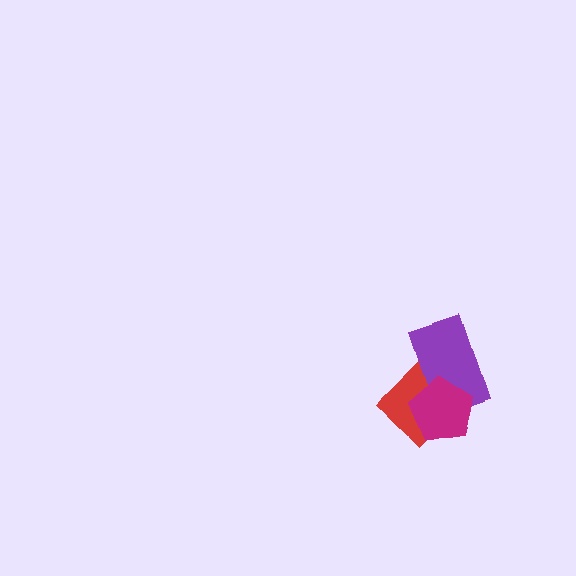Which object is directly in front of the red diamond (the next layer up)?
The purple rectangle is directly in front of the red diamond.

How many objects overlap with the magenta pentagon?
2 objects overlap with the magenta pentagon.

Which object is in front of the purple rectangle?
The magenta pentagon is in front of the purple rectangle.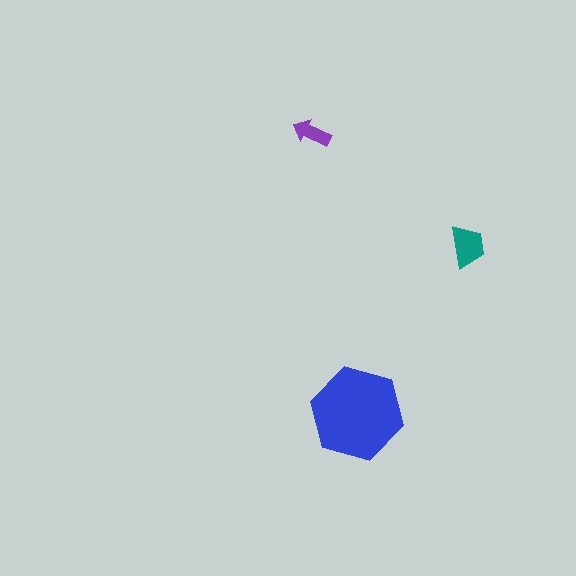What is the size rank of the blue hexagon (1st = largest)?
1st.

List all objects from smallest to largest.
The purple arrow, the teal trapezoid, the blue hexagon.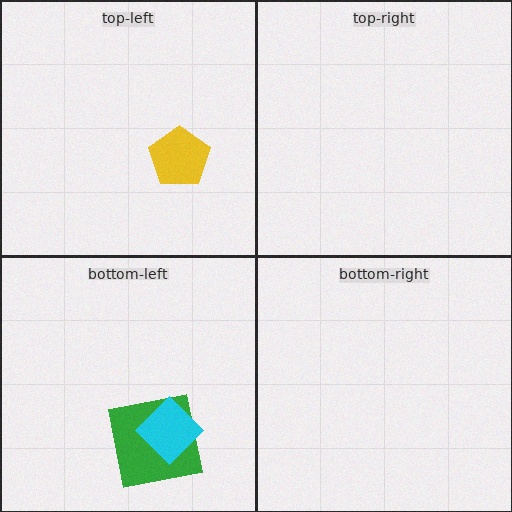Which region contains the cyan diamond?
The bottom-left region.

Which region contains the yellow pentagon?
The top-left region.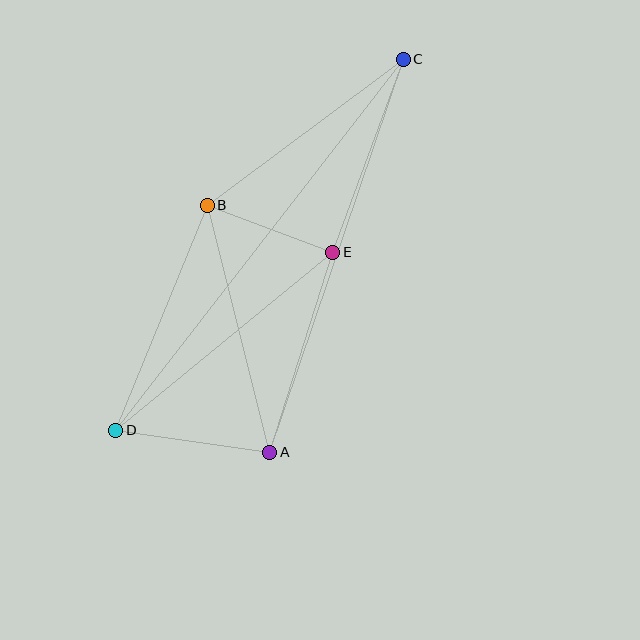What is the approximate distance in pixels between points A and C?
The distance between A and C is approximately 415 pixels.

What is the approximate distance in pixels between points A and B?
The distance between A and B is approximately 254 pixels.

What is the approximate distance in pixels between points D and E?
The distance between D and E is approximately 281 pixels.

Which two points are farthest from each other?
Points C and D are farthest from each other.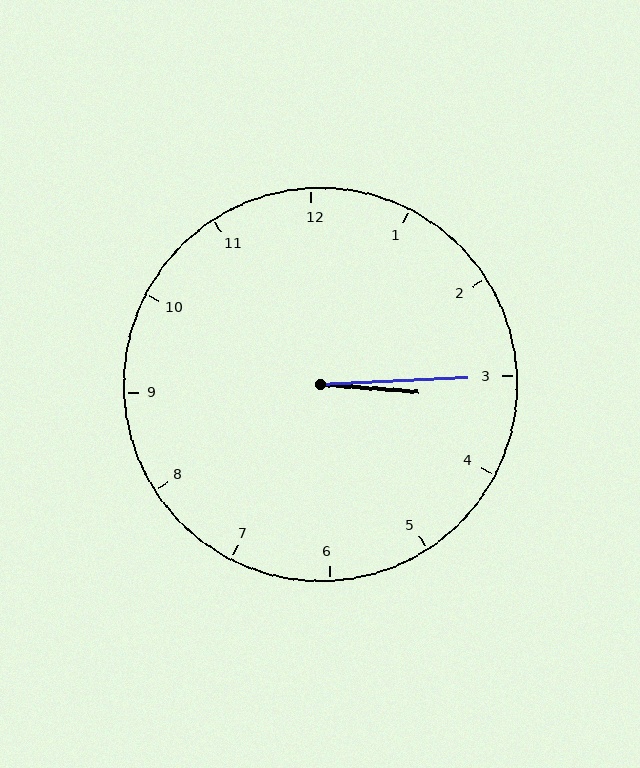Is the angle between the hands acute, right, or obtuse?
It is acute.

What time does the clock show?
3:15.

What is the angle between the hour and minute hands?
Approximately 8 degrees.